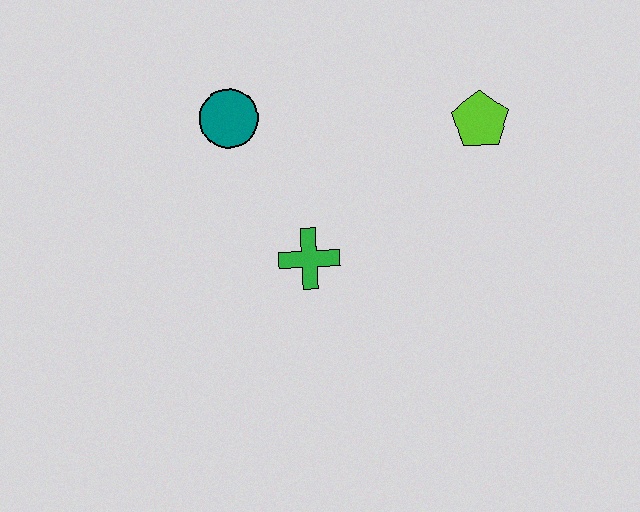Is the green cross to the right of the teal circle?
Yes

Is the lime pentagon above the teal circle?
No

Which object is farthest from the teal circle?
The lime pentagon is farthest from the teal circle.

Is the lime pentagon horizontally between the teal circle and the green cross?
No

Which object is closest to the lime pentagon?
The green cross is closest to the lime pentagon.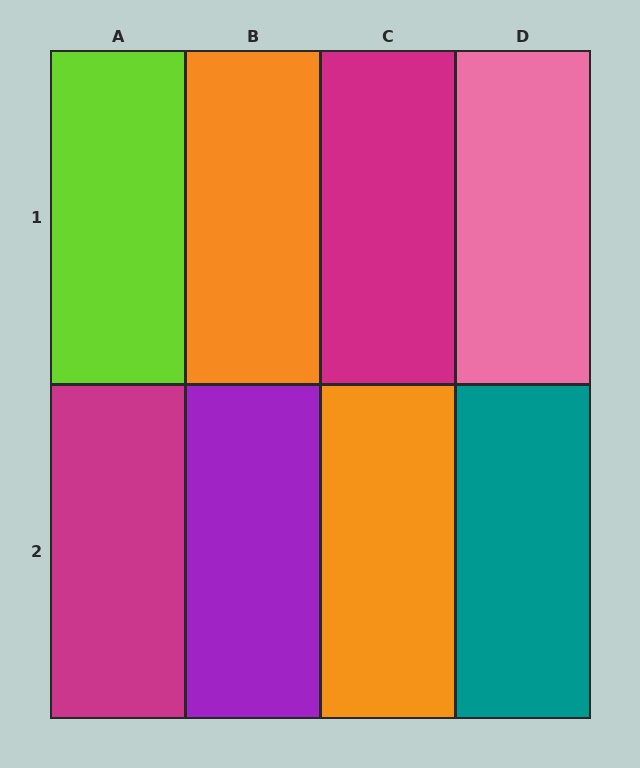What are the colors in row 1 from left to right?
Lime, orange, magenta, pink.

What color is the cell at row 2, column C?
Orange.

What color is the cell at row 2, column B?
Purple.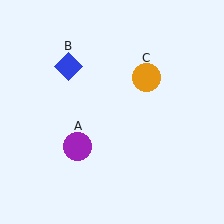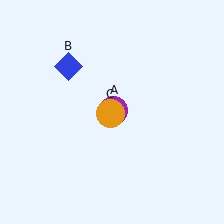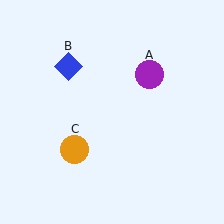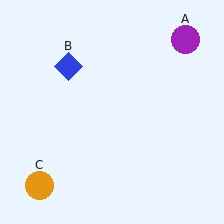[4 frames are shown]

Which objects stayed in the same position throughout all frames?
Blue diamond (object B) remained stationary.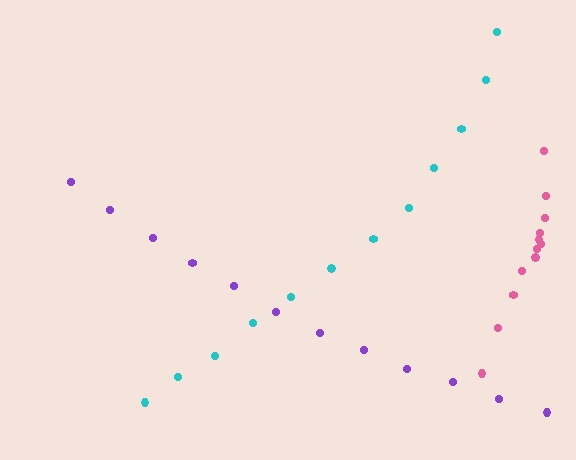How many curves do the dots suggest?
There are 3 distinct paths.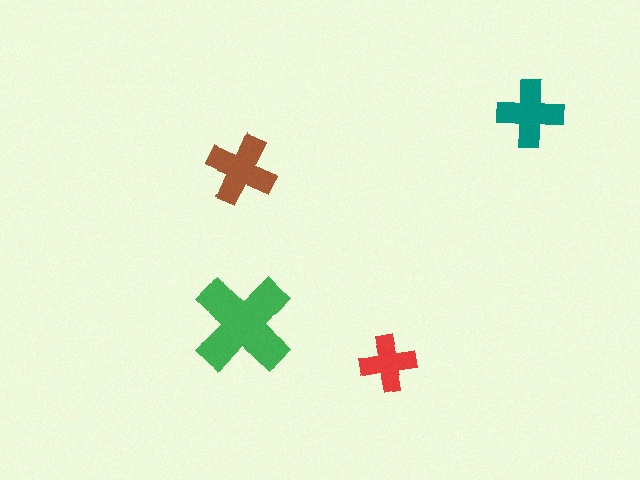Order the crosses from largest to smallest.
the green one, the brown one, the teal one, the red one.